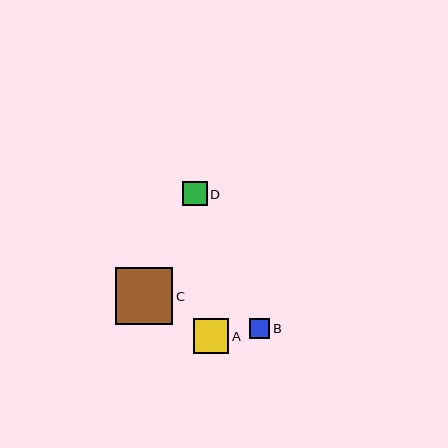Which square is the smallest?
Square B is the smallest with a size of approximately 20 pixels.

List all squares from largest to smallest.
From largest to smallest: C, A, D, B.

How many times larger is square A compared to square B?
Square A is approximately 1.7 times the size of square B.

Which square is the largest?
Square C is the largest with a size of approximately 57 pixels.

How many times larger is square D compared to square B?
Square D is approximately 1.2 times the size of square B.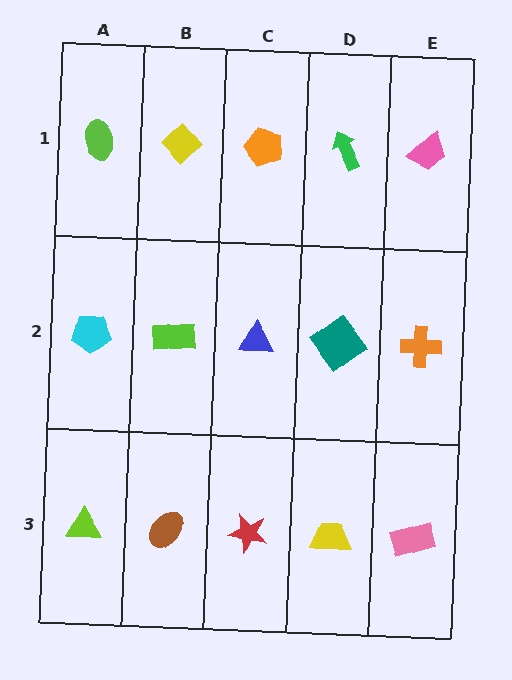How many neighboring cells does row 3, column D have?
3.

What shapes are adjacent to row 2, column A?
A lime ellipse (row 1, column A), a lime triangle (row 3, column A), a lime rectangle (row 2, column B).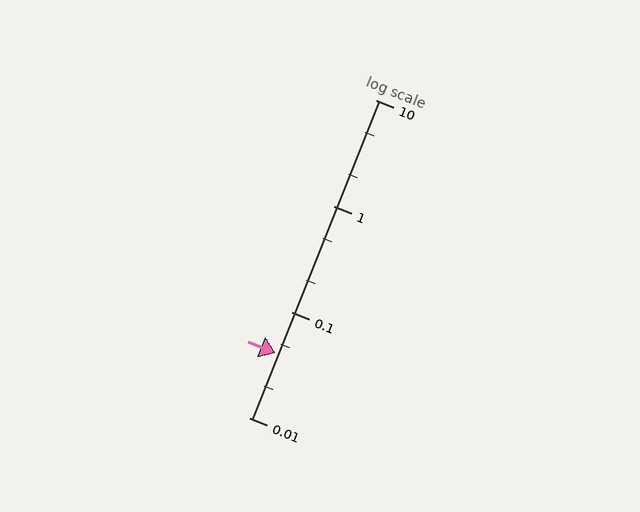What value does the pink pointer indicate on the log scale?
The pointer indicates approximately 0.041.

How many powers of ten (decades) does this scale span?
The scale spans 3 decades, from 0.01 to 10.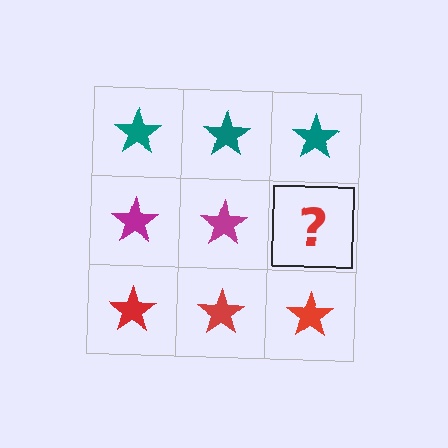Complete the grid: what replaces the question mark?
The question mark should be replaced with a magenta star.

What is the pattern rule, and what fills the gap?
The rule is that each row has a consistent color. The gap should be filled with a magenta star.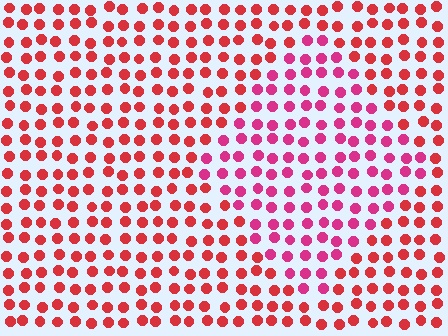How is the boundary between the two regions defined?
The boundary is defined purely by a slight shift in hue (about 28 degrees). Spacing, size, and orientation are identical on both sides.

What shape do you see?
I see a diamond.